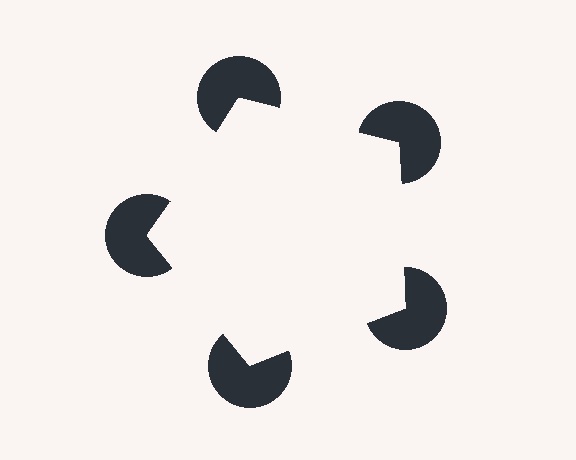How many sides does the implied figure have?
5 sides.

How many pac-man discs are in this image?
There are 5 — one at each vertex of the illusory pentagon.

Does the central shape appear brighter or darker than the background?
It typically appears slightly brighter than the background, even though no actual brightness change is drawn.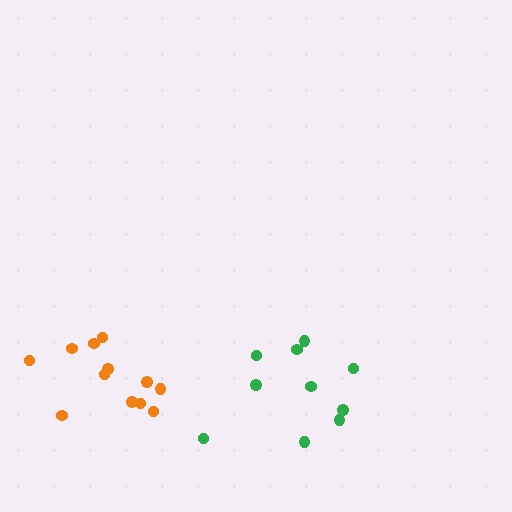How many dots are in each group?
Group 1: 12 dots, Group 2: 10 dots (22 total).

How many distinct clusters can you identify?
There are 2 distinct clusters.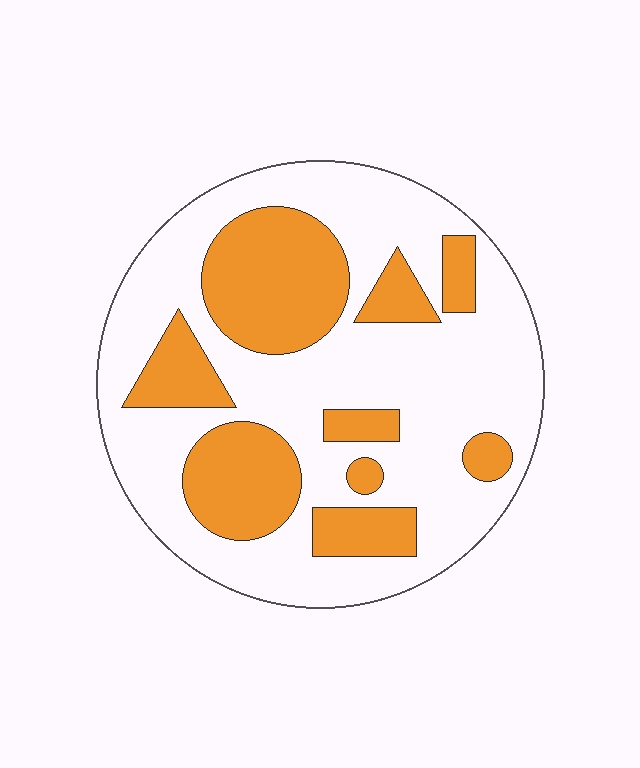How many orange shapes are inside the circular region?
9.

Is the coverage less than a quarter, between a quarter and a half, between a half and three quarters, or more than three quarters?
Between a quarter and a half.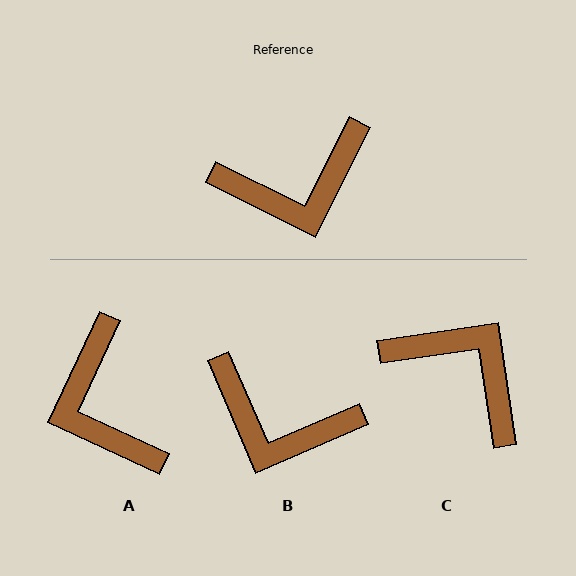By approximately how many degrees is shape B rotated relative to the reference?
Approximately 40 degrees clockwise.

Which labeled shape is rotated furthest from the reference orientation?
C, about 125 degrees away.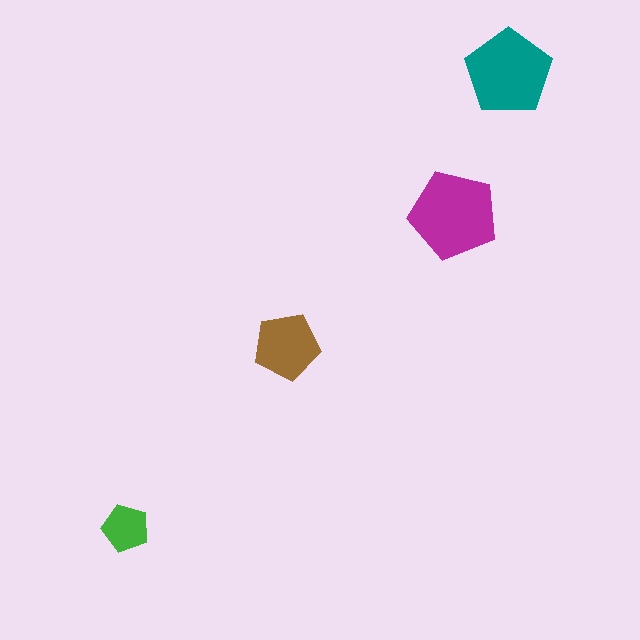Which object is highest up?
The teal pentagon is topmost.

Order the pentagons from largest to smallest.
the magenta one, the teal one, the brown one, the green one.